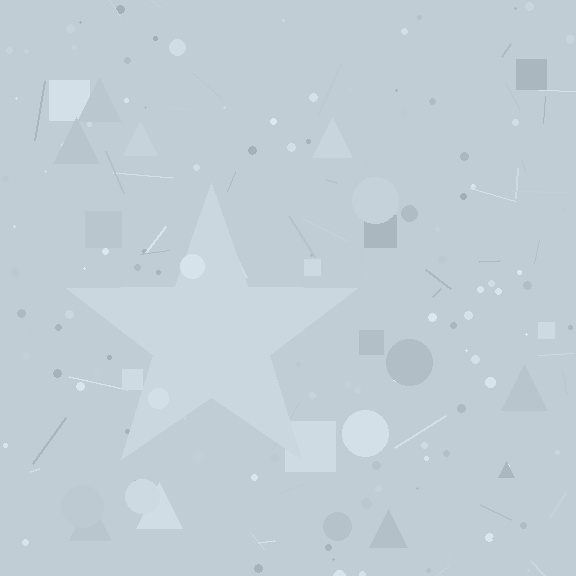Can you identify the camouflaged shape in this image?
The camouflaged shape is a star.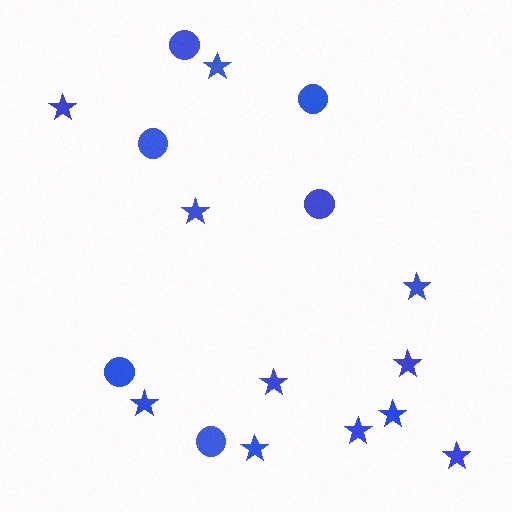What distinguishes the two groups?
There are 2 groups: one group of stars (11) and one group of circles (6).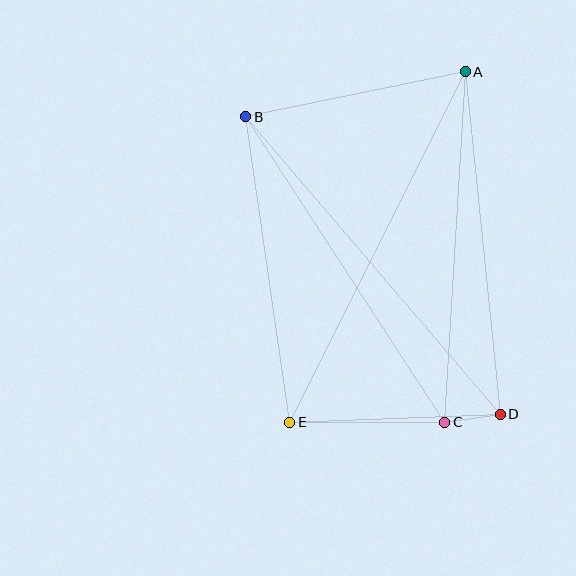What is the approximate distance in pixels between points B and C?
The distance between B and C is approximately 365 pixels.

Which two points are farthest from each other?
Points A and E are farthest from each other.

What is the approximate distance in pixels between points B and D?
The distance between B and D is approximately 392 pixels.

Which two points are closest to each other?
Points C and D are closest to each other.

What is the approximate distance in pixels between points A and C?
The distance between A and C is approximately 351 pixels.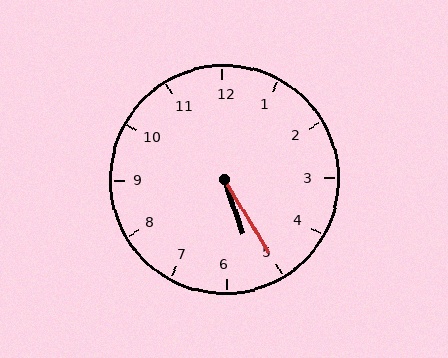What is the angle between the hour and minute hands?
Approximately 12 degrees.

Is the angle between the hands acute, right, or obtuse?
It is acute.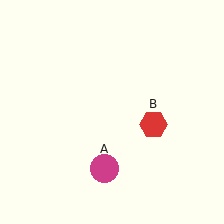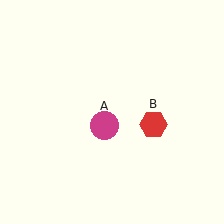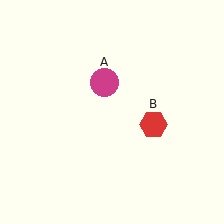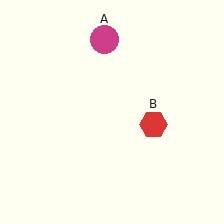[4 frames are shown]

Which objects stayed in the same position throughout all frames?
Red hexagon (object B) remained stationary.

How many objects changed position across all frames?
1 object changed position: magenta circle (object A).